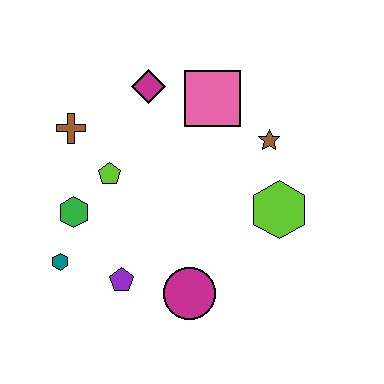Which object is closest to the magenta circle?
The purple pentagon is closest to the magenta circle.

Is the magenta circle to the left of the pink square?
Yes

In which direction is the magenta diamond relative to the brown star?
The magenta diamond is to the left of the brown star.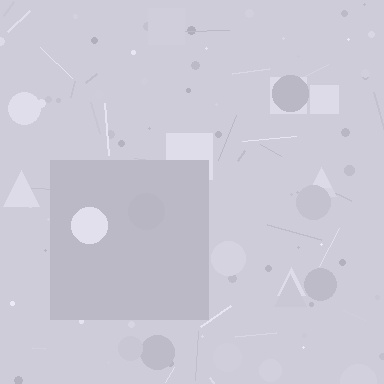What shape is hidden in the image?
A square is hidden in the image.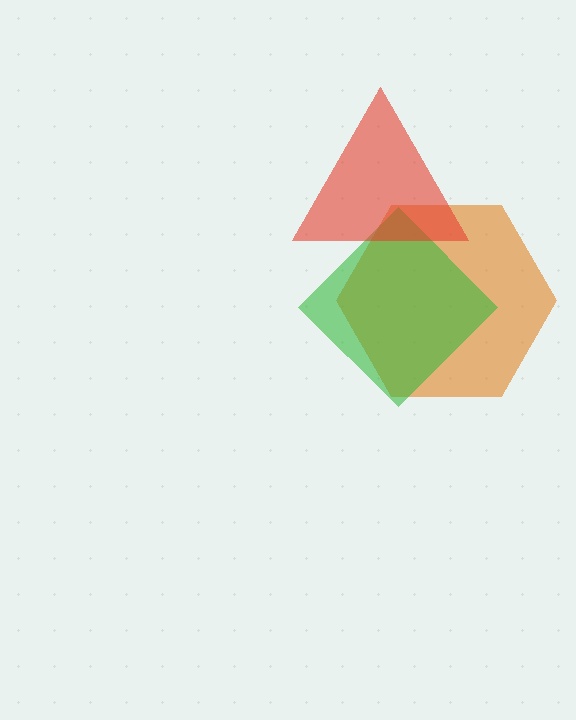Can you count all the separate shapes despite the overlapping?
Yes, there are 3 separate shapes.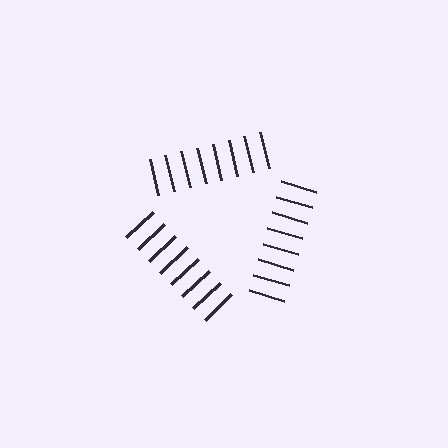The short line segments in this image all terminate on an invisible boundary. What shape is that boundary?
An illusory triangle — the line segments terminate on its edges but no continuous stroke is drawn.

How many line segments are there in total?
24 — 8 along each of the 3 edges.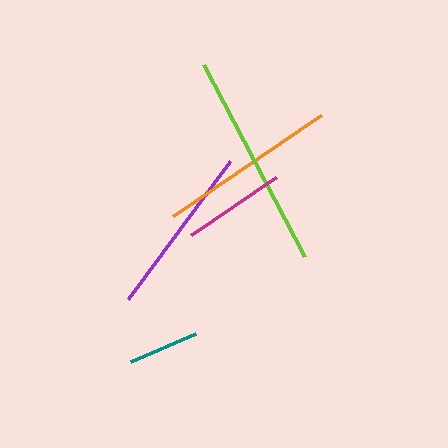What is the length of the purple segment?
The purple segment is approximately 171 pixels long.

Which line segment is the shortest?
The teal line is the shortest at approximately 71 pixels.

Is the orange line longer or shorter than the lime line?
The lime line is longer than the orange line.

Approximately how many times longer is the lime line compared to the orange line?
The lime line is approximately 1.2 times the length of the orange line.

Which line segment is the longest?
The lime line is the longest at approximately 217 pixels.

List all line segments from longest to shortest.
From longest to shortest: lime, orange, purple, magenta, teal.